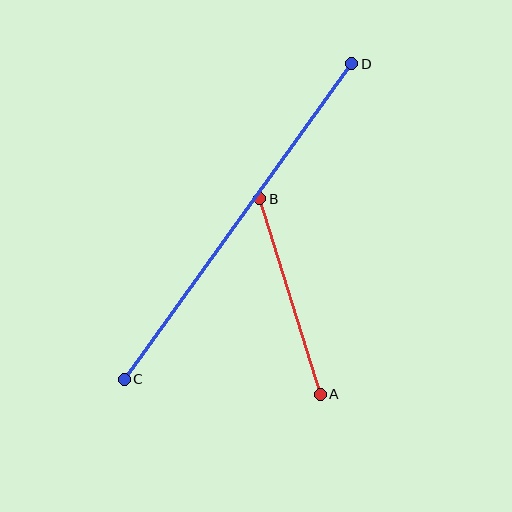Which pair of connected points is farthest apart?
Points C and D are farthest apart.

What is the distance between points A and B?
The distance is approximately 205 pixels.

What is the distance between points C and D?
The distance is approximately 389 pixels.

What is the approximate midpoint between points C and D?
The midpoint is at approximately (238, 222) pixels.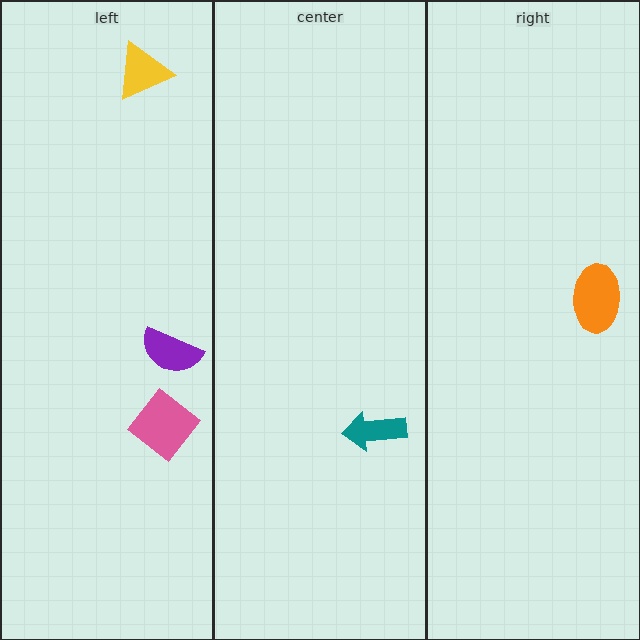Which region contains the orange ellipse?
The right region.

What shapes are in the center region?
The teal arrow.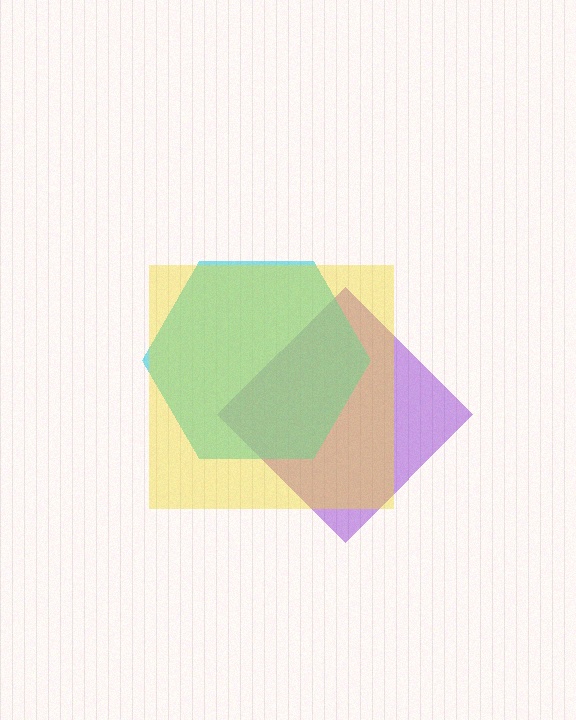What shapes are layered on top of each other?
The layered shapes are: a purple diamond, a cyan hexagon, a yellow square.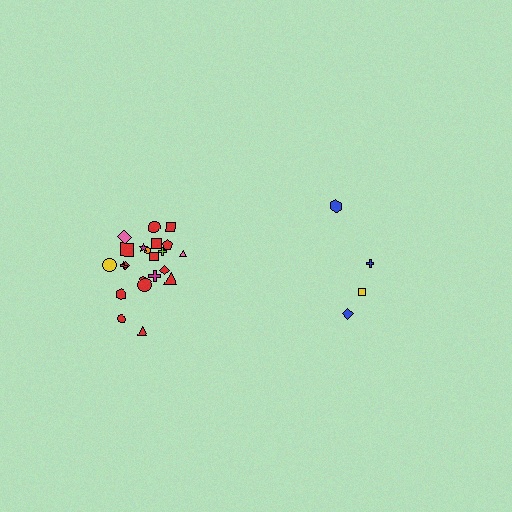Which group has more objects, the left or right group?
The left group.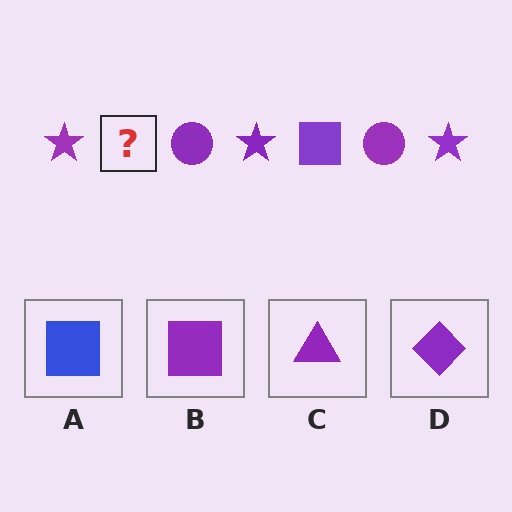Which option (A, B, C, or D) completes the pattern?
B.